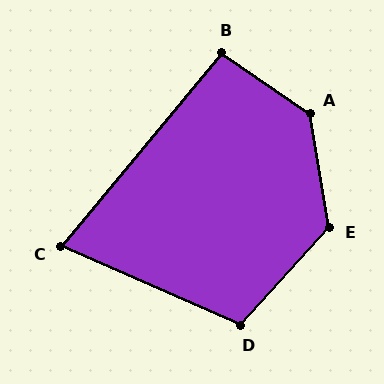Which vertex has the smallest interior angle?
C, at approximately 74 degrees.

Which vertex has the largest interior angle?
A, at approximately 134 degrees.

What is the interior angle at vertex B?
Approximately 95 degrees (obtuse).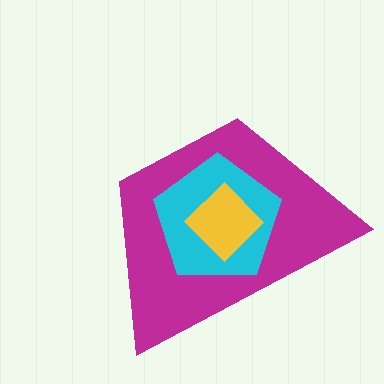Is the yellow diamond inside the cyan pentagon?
Yes.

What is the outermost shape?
The magenta trapezoid.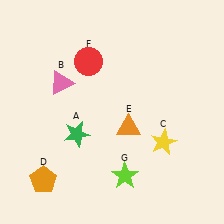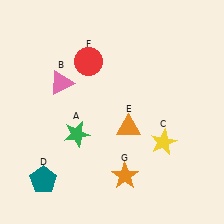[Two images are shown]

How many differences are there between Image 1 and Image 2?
There are 2 differences between the two images.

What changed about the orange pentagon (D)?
In Image 1, D is orange. In Image 2, it changed to teal.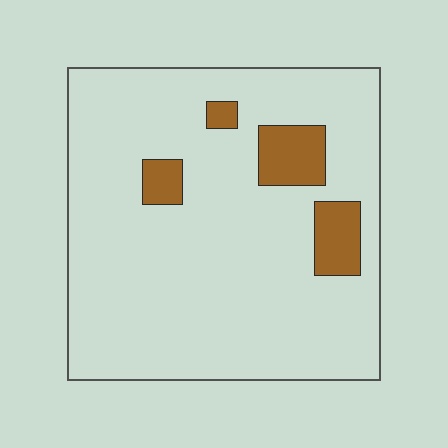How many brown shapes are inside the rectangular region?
4.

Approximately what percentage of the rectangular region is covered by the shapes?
Approximately 10%.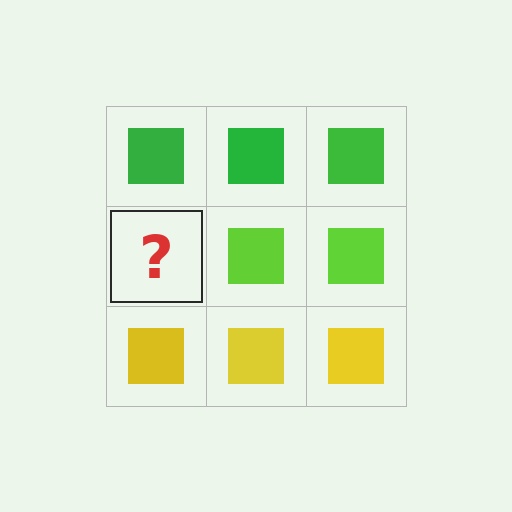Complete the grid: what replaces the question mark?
The question mark should be replaced with a lime square.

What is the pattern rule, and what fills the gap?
The rule is that each row has a consistent color. The gap should be filled with a lime square.